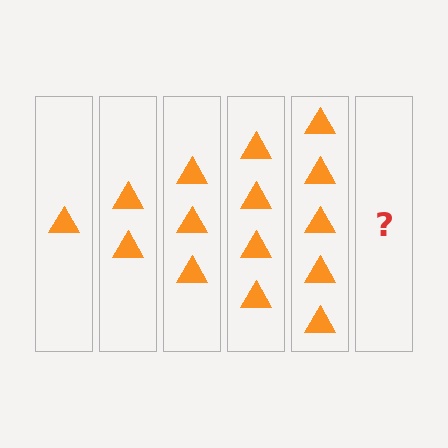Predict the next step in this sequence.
The next step is 6 triangles.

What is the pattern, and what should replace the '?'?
The pattern is that each step adds one more triangle. The '?' should be 6 triangles.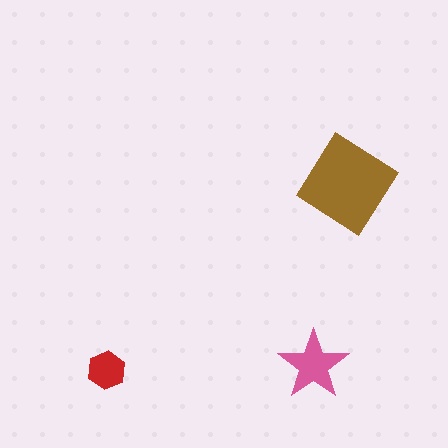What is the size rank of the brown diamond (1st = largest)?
1st.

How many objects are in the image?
There are 3 objects in the image.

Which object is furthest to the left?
The red hexagon is leftmost.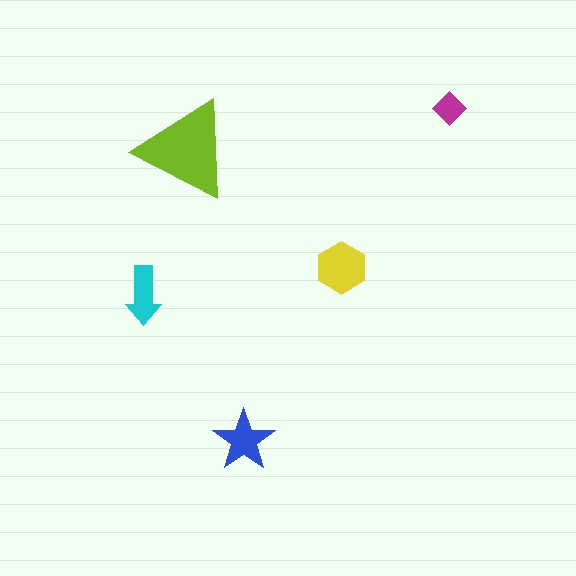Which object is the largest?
The lime triangle.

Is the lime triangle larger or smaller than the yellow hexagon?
Larger.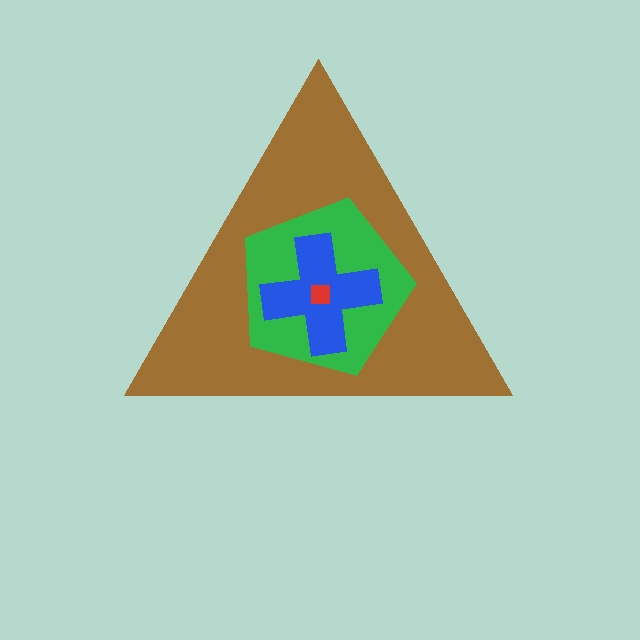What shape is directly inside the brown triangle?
The green pentagon.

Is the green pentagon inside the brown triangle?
Yes.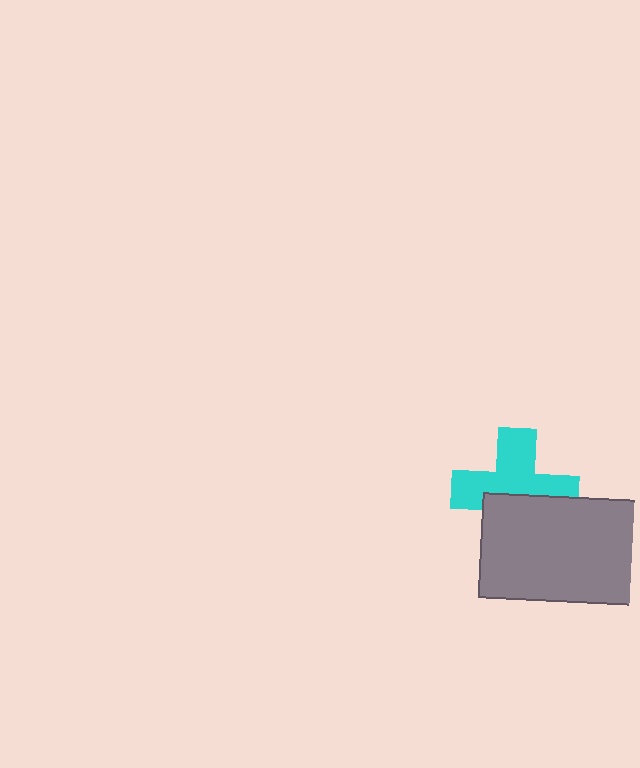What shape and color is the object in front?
The object in front is a gray rectangle.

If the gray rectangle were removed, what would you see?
You would see the complete cyan cross.